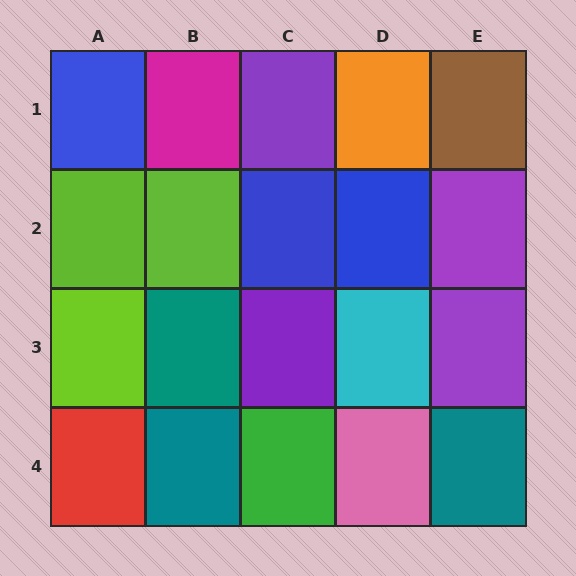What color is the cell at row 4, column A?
Red.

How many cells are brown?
1 cell is brown.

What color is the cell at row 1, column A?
Blue.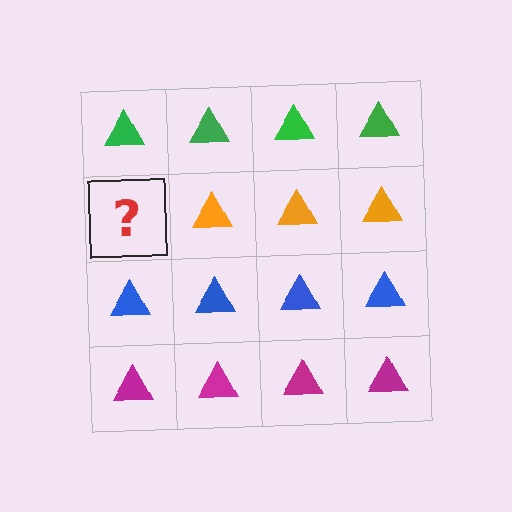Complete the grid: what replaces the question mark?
The question mark should be replaced with an orange triangle.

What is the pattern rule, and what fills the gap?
The rule is that each row has a consistent color. The gap should be filled with an orange triangle.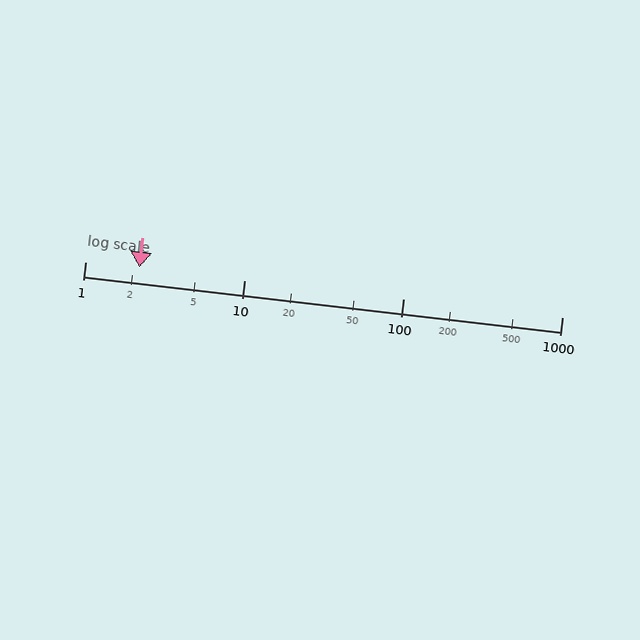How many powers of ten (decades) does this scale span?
The scale spans 3 decades, from 1 to 1000.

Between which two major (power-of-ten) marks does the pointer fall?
The pointer is between 1 and 10.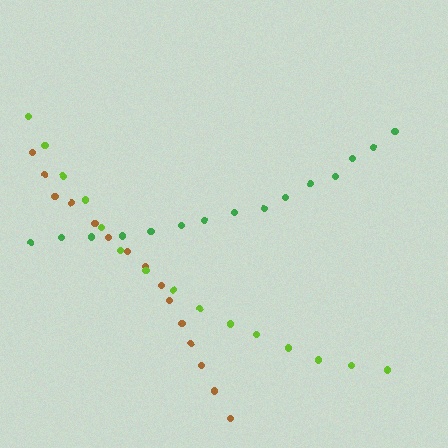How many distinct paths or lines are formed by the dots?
There are 3 distinct paths.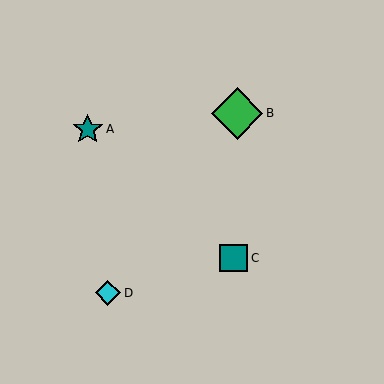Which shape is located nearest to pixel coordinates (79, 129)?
The teal star (labeled A) at (88, 129) is nearest to that location.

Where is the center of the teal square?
The center of the teal square is at (234, 258).